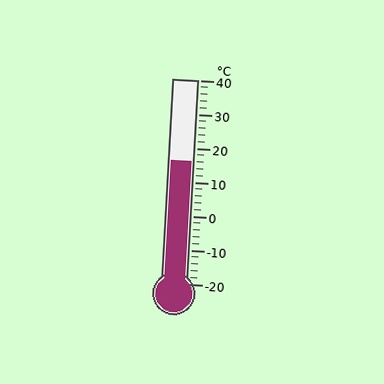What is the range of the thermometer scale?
The thermometer scale ranges from -20°C to 40°C.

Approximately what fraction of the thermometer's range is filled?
The thermometer is filled to approximately 60% of its range.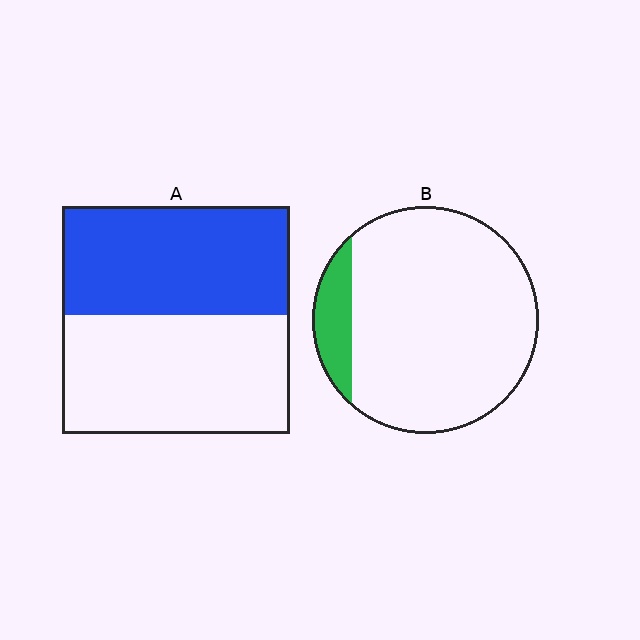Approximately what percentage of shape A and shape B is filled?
A is approximately 50% and B is approximately 10%.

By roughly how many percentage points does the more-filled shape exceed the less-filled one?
By roughly 35 percentage points (A over B).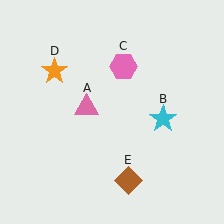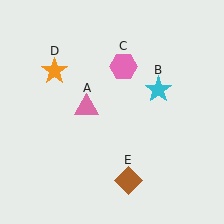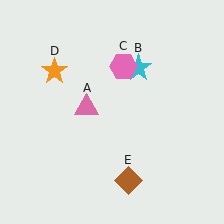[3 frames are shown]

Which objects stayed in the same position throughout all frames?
Pink triangle (object A) and pink hexagon (object C) and orange star (object D) and brown diamond (object E) remained stationary.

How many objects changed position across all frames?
1 object changed position: cyan star (object B).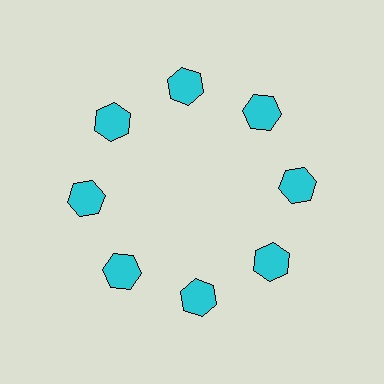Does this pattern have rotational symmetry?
Yes, this pattern has 8-fold rotational symmetry. It looks the same after rotating 45 degrees around the center.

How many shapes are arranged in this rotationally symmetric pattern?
There are 8 shapes, arranged in 8 groups of 1.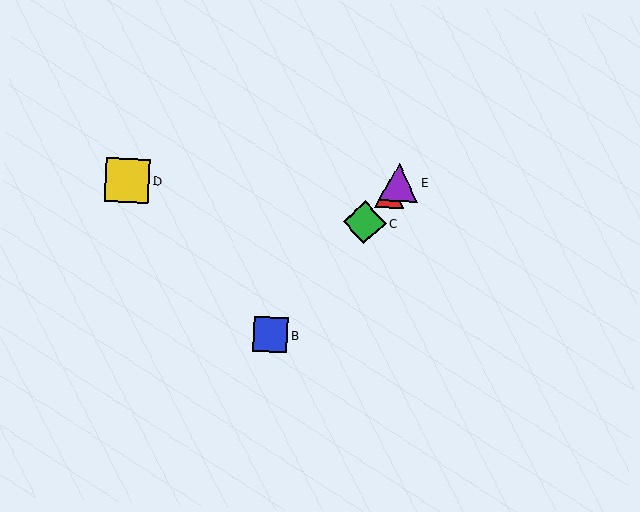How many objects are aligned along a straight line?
4 objects (A, B, C, E) are aligned along a straight line.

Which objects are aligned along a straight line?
Objects A, B, C, E are aligned along a straight line.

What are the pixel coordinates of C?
Object C is at (365, 223).